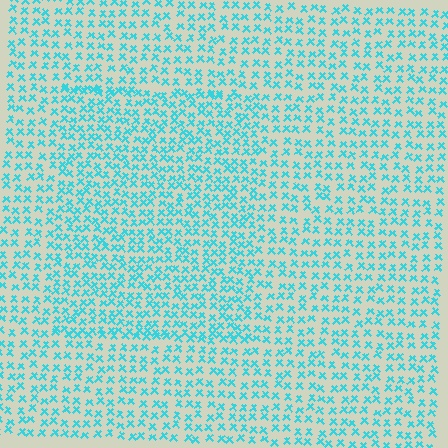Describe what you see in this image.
The image contains small cyan elements arranged at two different densities. A rectangle-shaped region is visible where the elements are more densely packed than the surrounding area.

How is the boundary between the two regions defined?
The boundary is defined by a change in element density (approximately 1.5x ratio). All elements are the same color, size, and shape.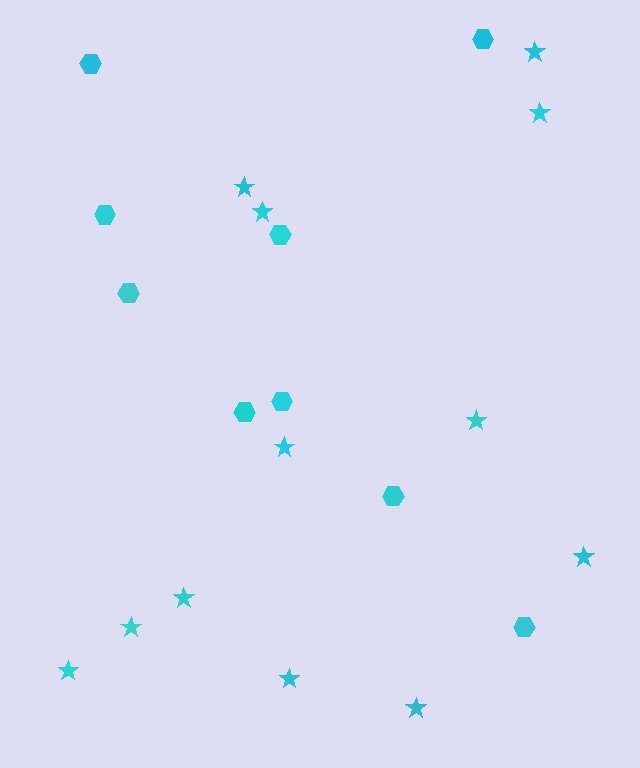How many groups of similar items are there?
There are 2 groups: one group of hexagons (9) and one group of stars (12).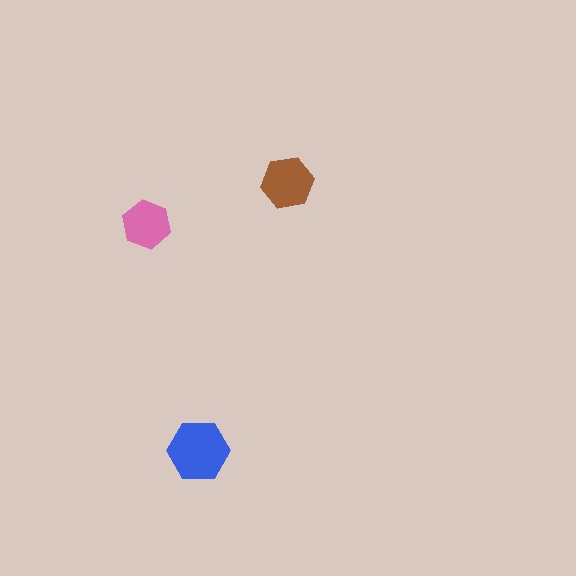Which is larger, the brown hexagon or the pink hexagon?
The brown one.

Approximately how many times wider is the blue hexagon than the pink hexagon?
About 1.5 times wider.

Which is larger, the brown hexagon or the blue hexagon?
The blue one.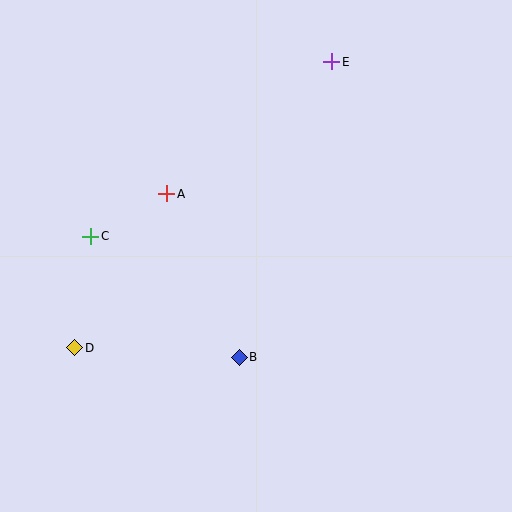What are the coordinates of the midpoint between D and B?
The midpoint between D and B is at (157, 353).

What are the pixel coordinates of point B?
Point B is at (239, 357).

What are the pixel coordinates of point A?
Point A is at (167, 194).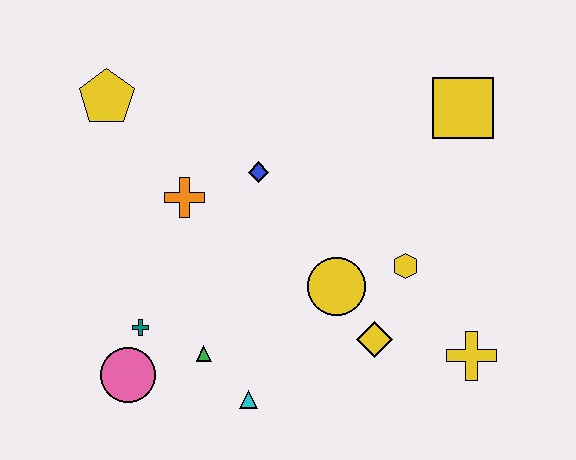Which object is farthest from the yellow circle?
The yellow pentagon is farthest from the yellow circle.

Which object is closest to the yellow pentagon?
The orange cross is closest to the yellow pentagon.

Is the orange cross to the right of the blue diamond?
No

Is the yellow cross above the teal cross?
No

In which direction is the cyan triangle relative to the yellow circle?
The cyan triangle is below the yellow circle.